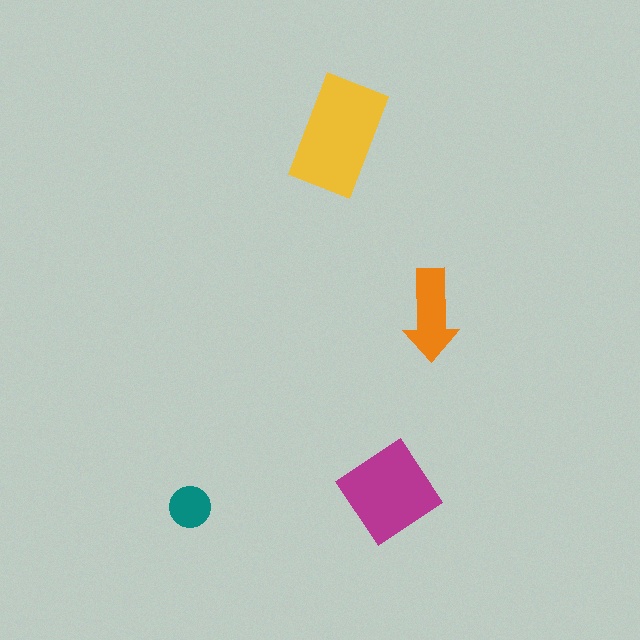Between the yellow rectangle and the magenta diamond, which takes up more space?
The yellow rectangle.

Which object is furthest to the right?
The orange arrow is rightmost.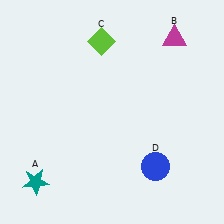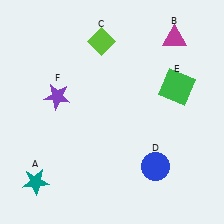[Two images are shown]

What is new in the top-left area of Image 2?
A purple star (F) was added in the top-left area of Image 2.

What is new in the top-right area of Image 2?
A green square (E) was added in the top-right area of Image 2.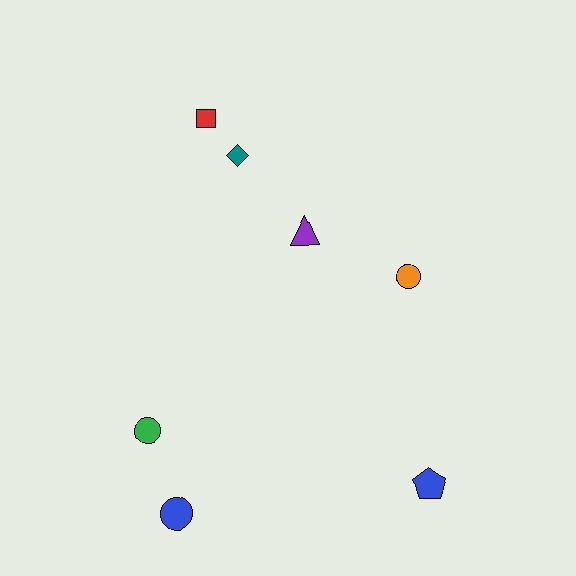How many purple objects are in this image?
There is 1 purple object.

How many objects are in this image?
There are 7 objects.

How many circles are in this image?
There are 3 circles.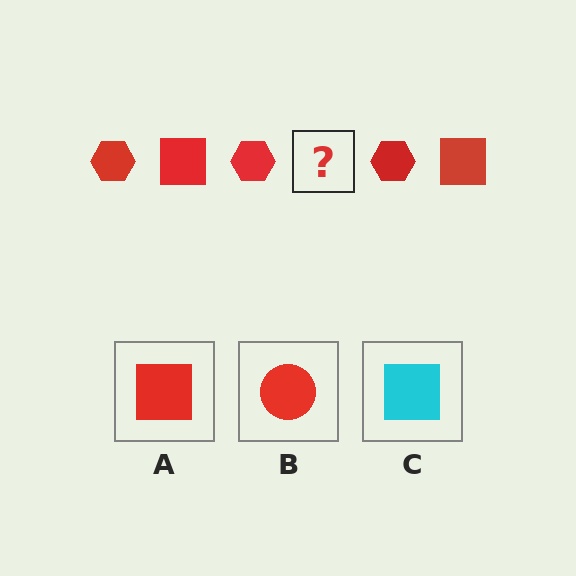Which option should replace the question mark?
Option A.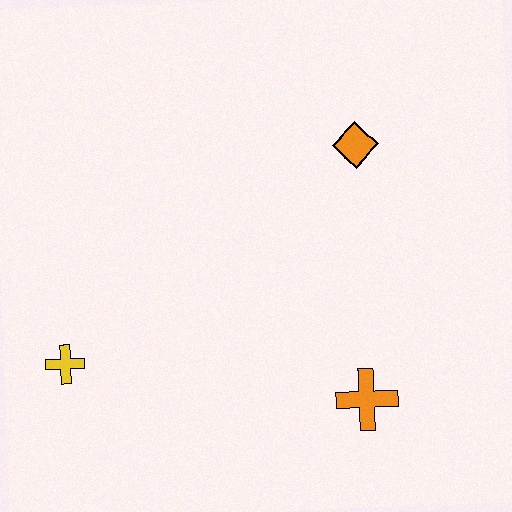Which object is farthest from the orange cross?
The yellow cross is farthest from the orange cross.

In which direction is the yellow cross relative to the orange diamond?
The yellow cross is to the left of the orange diamond.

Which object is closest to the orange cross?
The orange diamond is closest to the orange cross.